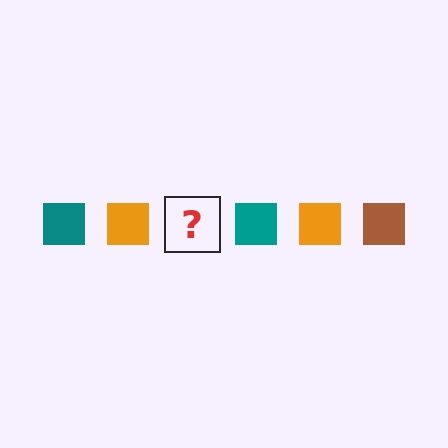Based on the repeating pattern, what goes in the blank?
The blank should be a brown square.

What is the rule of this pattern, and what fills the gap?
The rule is that the pattern cycles through teal, orange, brown squares. The gap should be filled with a brown square.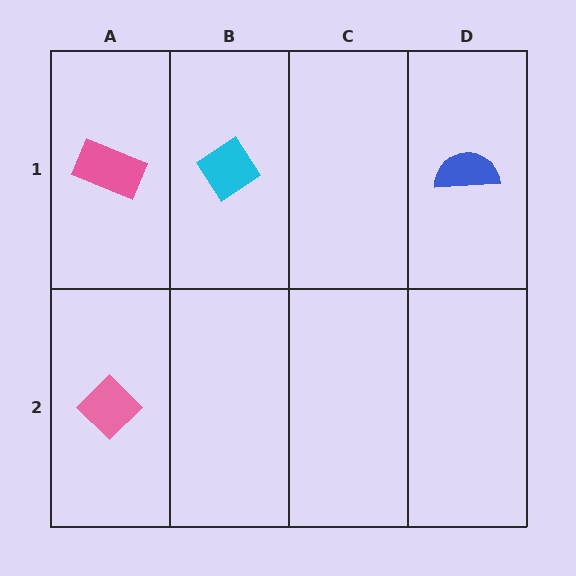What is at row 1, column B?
A cyan diamond.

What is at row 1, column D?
A blue semicircle.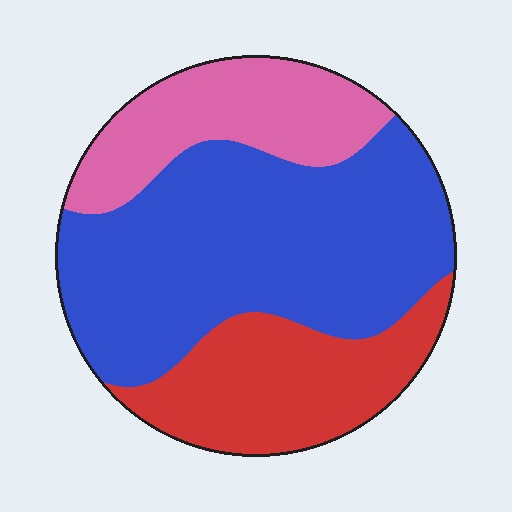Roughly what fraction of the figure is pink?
Pink covers roughly 20% of the figure.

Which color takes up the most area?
Blue, at roughly 55%.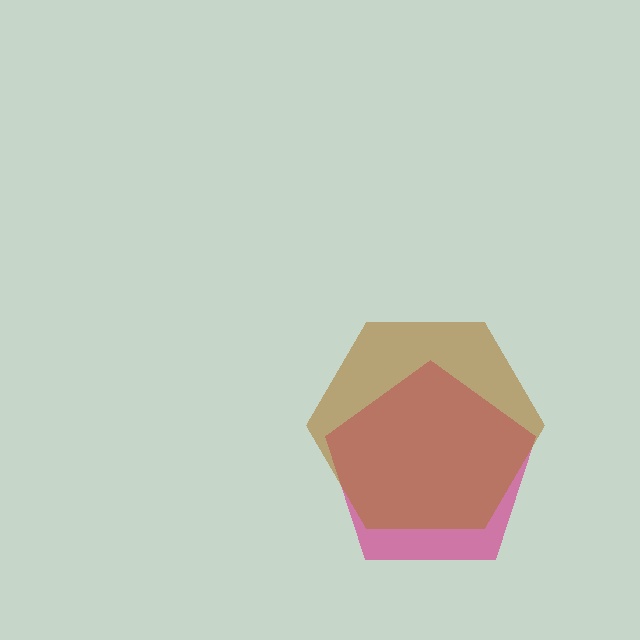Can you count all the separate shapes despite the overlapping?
Yes, there are 2 separate shapes.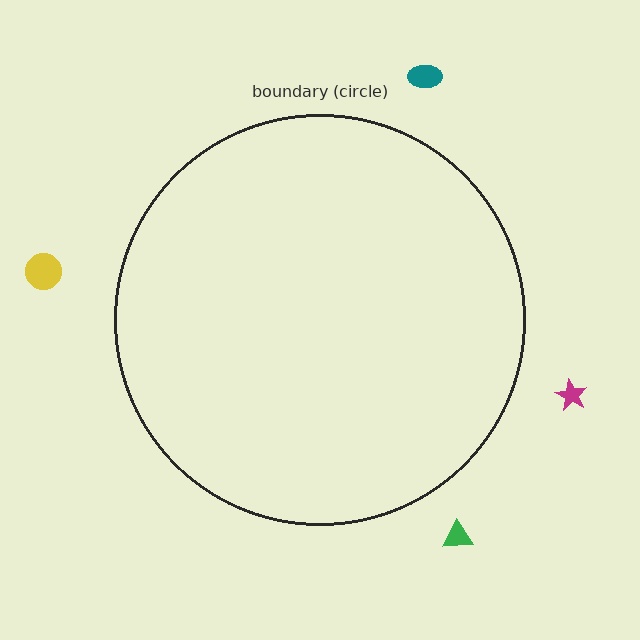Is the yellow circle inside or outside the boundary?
Outside.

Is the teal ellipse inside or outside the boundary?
Outside.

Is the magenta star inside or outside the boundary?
Outside.